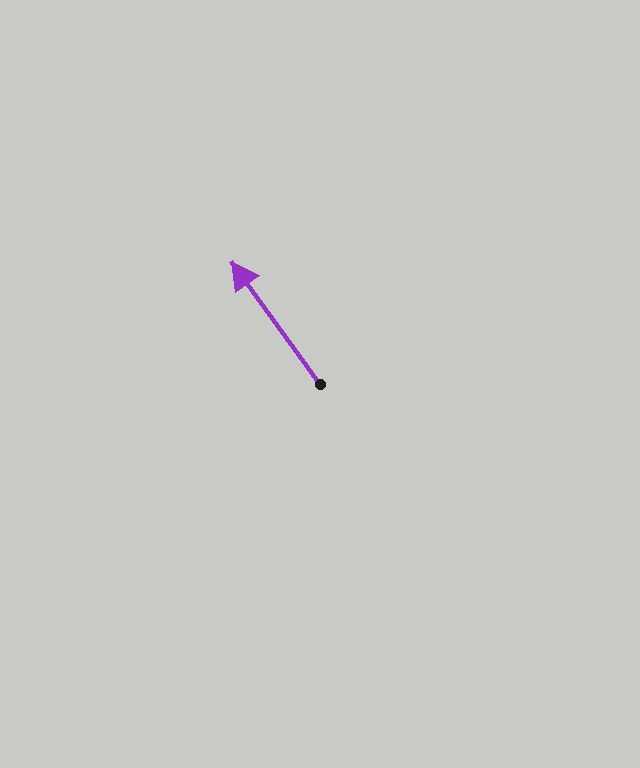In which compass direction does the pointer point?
Northwest.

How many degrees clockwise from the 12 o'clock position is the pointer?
Approximately 324 degrees.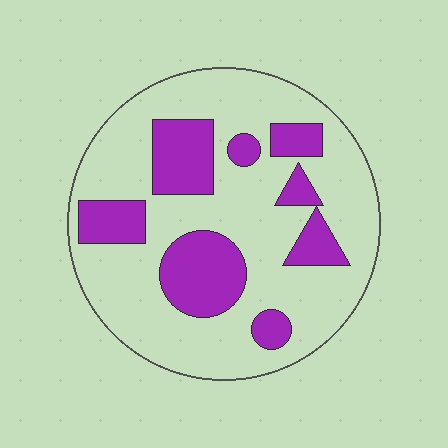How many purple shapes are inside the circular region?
8.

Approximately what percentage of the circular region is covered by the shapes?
Approximately 25%.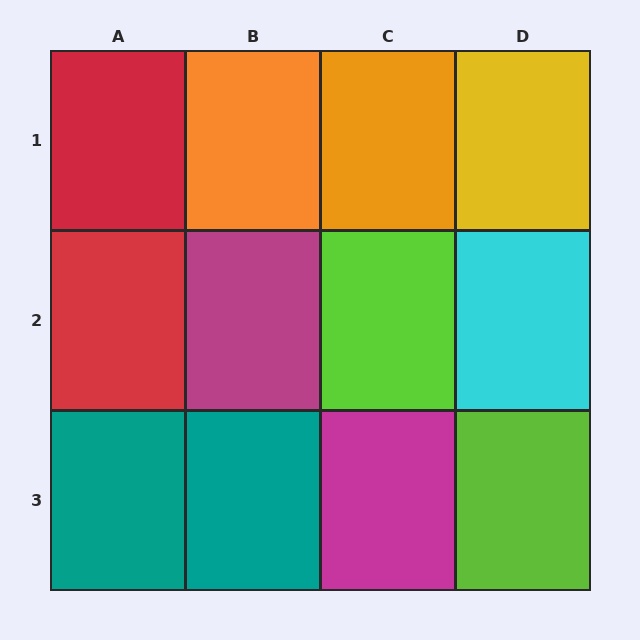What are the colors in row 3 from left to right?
Teal, teal, magenta, lime.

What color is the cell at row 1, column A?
Red.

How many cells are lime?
2 cells are lime.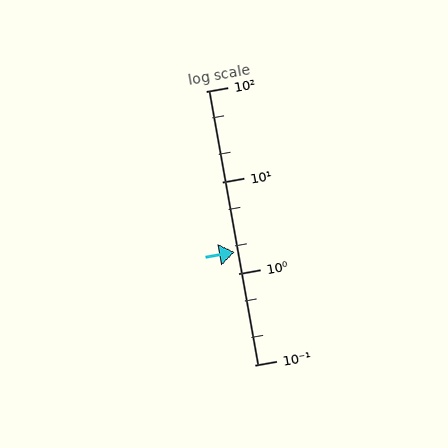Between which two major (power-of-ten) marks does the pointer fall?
The pointer is between 1 and 10.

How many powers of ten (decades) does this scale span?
The scale spans 3 decades, from 0.1 to 100.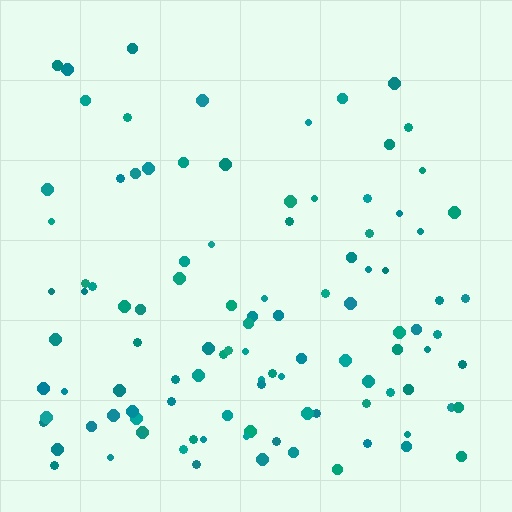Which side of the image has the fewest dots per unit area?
The top.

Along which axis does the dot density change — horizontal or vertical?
Vertical.